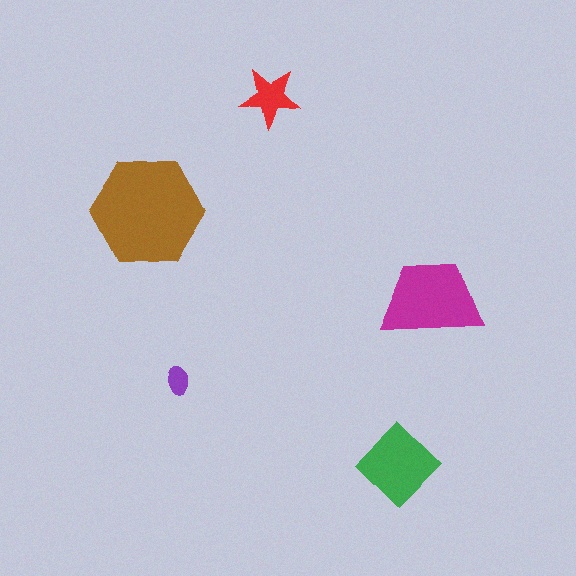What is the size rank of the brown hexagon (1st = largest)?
1st.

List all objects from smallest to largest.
The purple ellipse, the red star, the green diamond, the magenta trapezoid, the brown hexagon.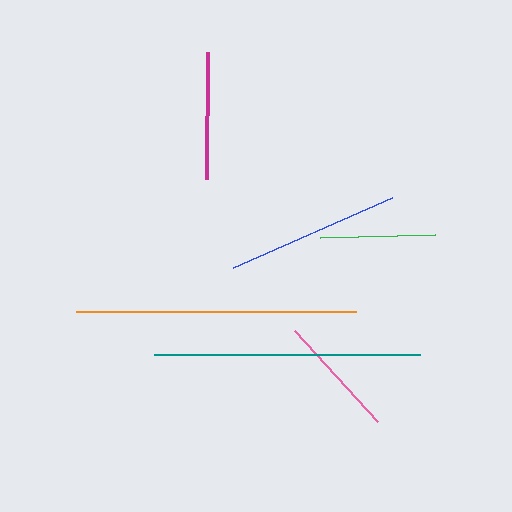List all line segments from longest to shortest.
From longest to shortest: orange, teal, blue, magenta, pink, green.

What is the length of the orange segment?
The orange segment is approximately 279 pixels long.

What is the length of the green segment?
The green segment is approximately 115 pixels long.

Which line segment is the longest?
The orange line is the longest at approximately 279 pixels.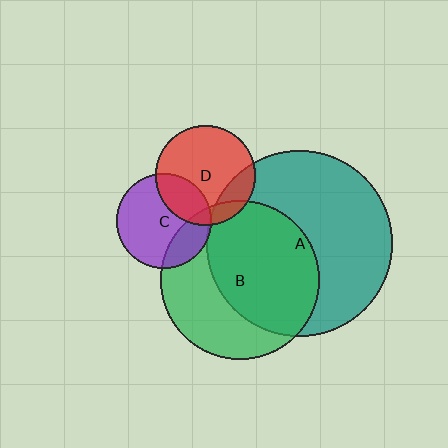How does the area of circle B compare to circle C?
Approximately 2.8 times.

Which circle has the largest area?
Circle A (teal).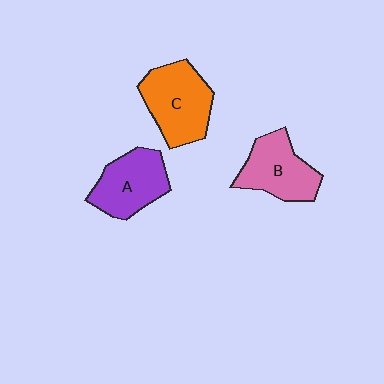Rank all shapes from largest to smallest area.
From largest to smallest: C (orange), A (purple), B (pink).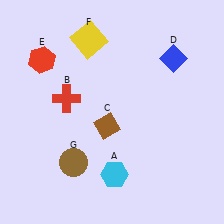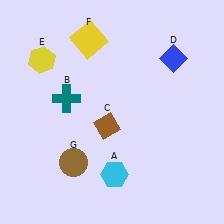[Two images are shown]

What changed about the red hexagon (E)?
In Image 1, E is red. In Image 2, it changed to yellow.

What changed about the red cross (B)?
In Image 1, B is red. In Image 2, it changed to teal.